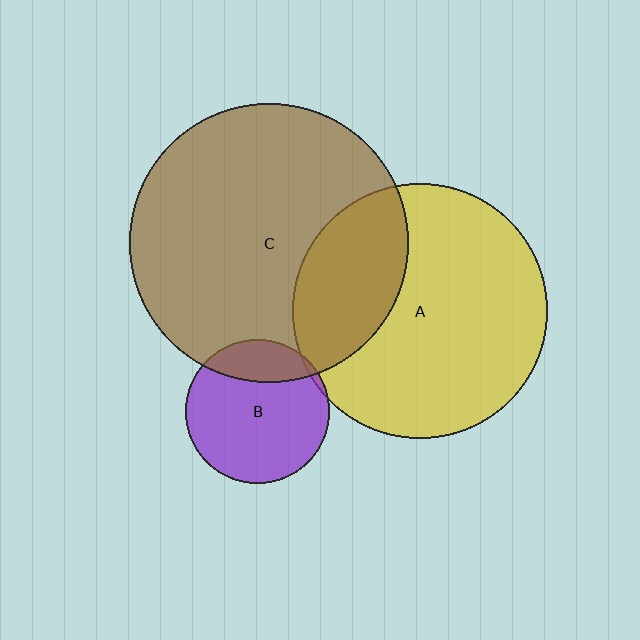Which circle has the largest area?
Circle C (brown).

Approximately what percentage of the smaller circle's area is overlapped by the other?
Approximately 20%.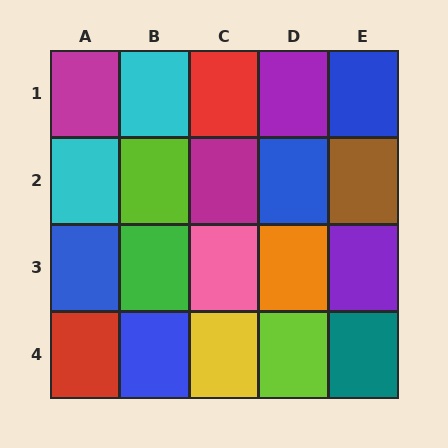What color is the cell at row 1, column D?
Purple.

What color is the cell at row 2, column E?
Brown.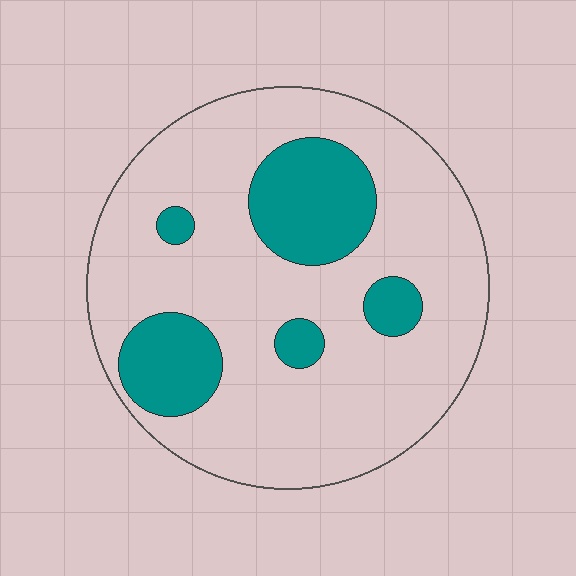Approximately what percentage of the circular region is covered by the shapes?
Approximately 20%.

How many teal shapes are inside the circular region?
5.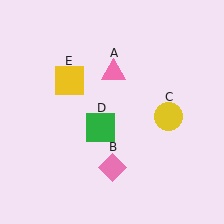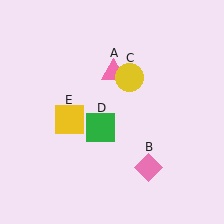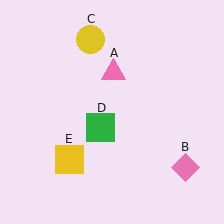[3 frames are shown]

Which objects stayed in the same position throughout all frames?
Pink triangle (object A) and green square (object D) remained stationary.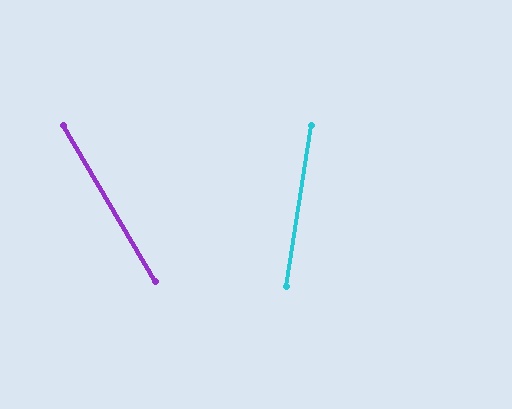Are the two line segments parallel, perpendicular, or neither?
Neither parallel nor perpendicular — they differ by about 39°.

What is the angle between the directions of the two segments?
Approximately 39 degrees.